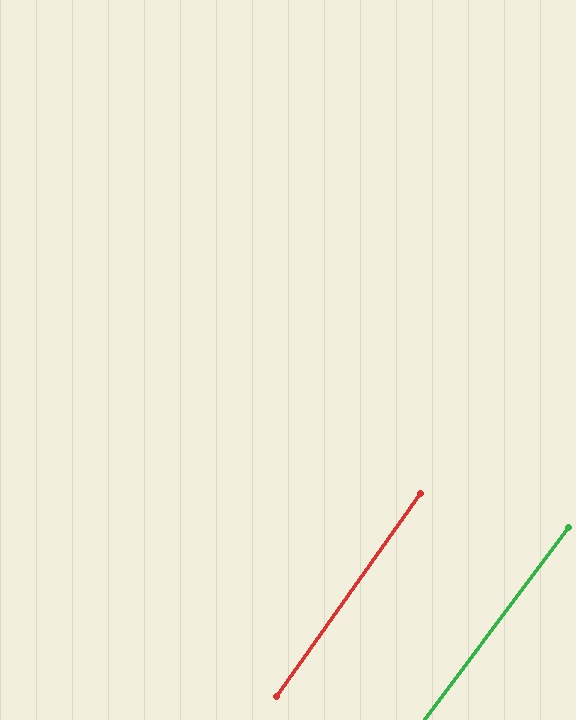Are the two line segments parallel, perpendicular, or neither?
Parallel — their directions differ by only 1.4°.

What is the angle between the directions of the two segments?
Approximately 1 degree.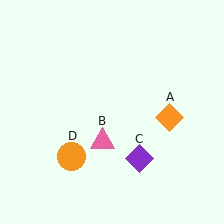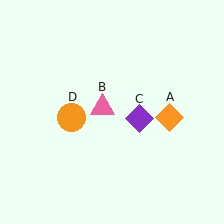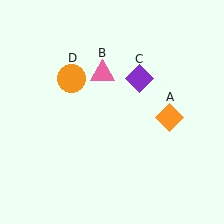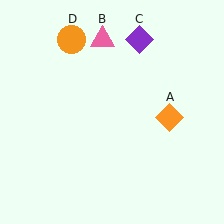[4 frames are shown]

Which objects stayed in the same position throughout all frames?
Orange diamond (object A) remained stationary.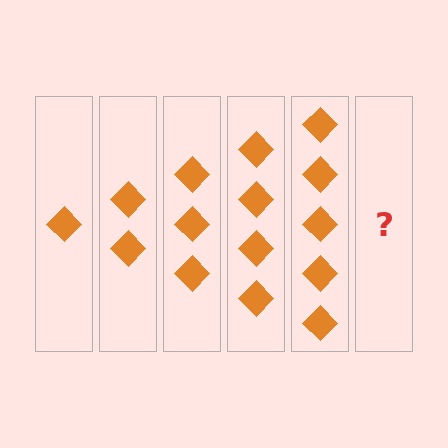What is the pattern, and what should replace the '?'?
The pattern is that each step adds one more diamond. The '?' should be 6 diamonds.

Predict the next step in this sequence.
The next step is 6 diamonds.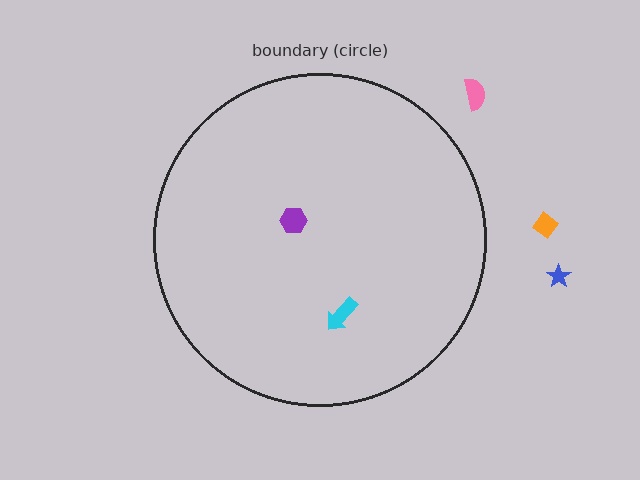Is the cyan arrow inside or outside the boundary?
Inside.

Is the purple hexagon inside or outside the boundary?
Inside.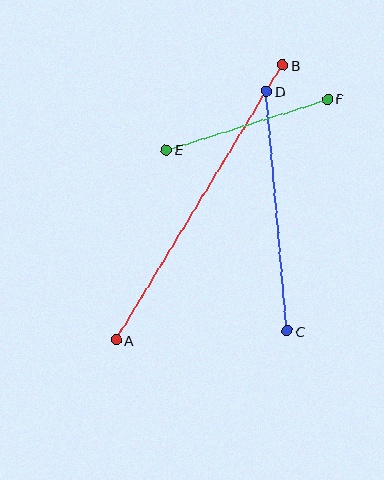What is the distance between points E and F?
The distance is approximately 169 pixels.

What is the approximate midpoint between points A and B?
The midpoint is at approximately (199, 203) pixels.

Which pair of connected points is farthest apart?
Points A and B are farthest apart.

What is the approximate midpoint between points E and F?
The midpoint is at approximately (247, 124) pixels.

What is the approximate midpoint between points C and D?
The midpoint is at approximately (277, 211) pixels.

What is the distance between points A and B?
The distance is approximately 321 pixels.